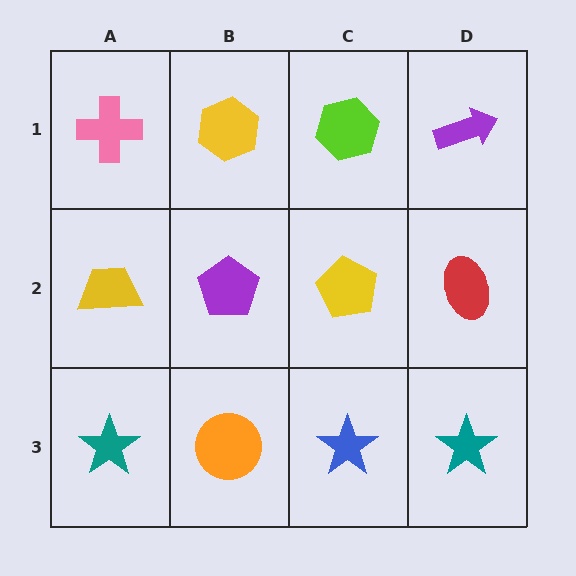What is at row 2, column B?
A purple pentagon.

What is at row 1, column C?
A lime hexagon.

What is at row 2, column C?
A yellow pentagon.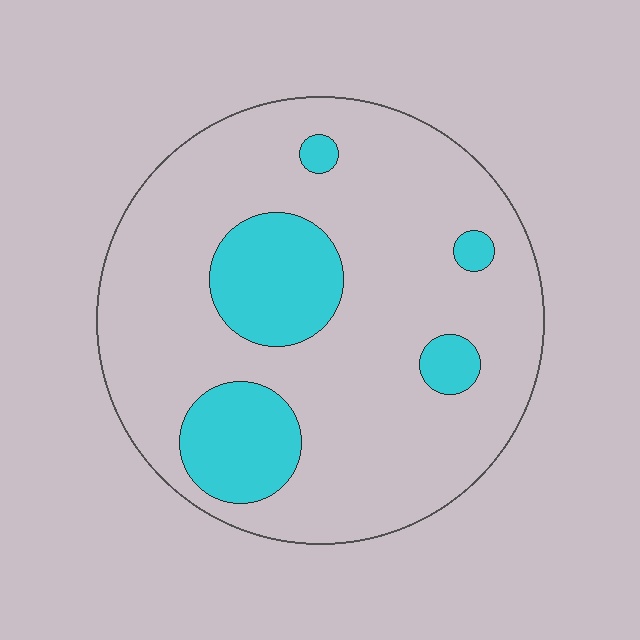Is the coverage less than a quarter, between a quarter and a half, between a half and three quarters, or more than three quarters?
Less than a quarter.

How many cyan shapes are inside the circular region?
5.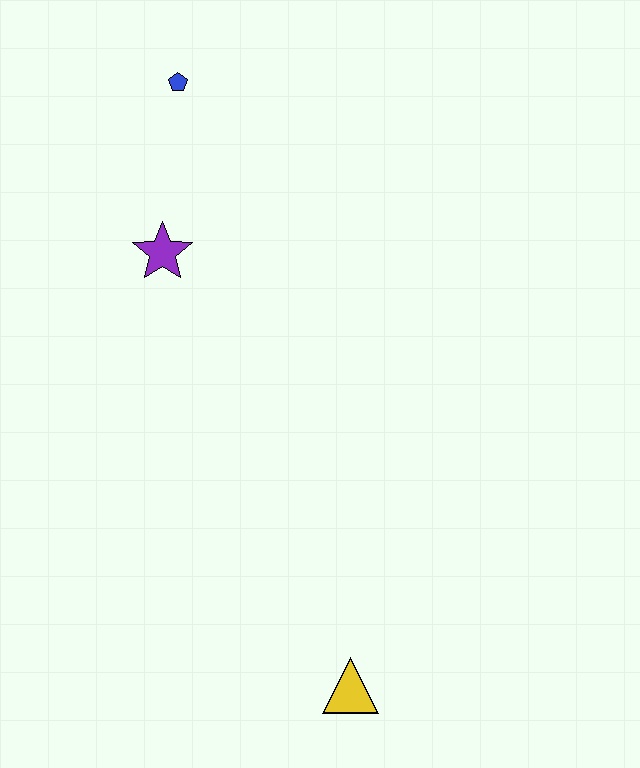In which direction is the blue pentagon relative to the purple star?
The blue pentagon is above the purple star.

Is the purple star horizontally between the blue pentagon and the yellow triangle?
No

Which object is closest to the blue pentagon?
The purple star is closest to the blue pentagon.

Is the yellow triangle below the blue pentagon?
Yes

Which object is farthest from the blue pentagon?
The yellow triangle is farthest from the blue pentagon.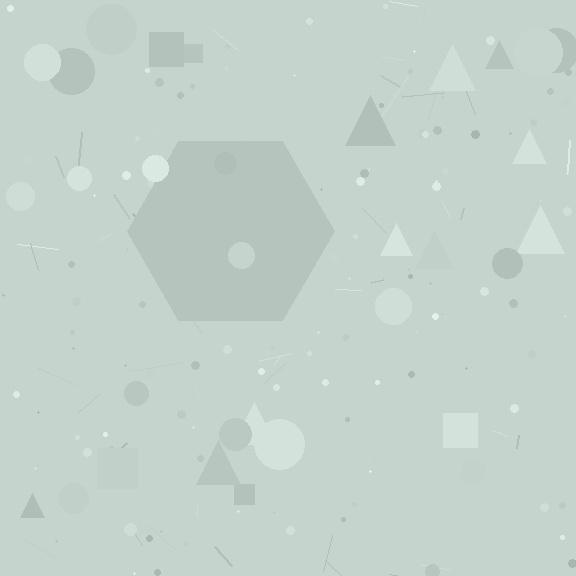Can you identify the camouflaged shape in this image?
The camouflaged shape is a hexagon.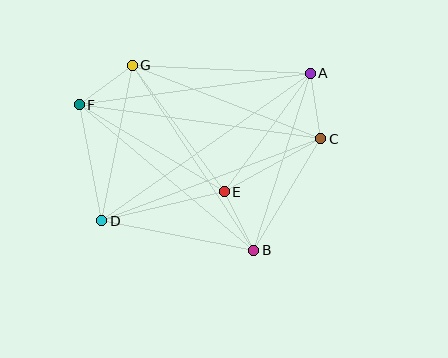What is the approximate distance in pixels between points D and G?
The distance between D and G is approximately 159 pixels.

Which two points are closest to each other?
Points B and E are closest to each other.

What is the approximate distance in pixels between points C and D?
The distance between C and D is approximately 233 pixels.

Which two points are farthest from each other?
Points A and D are farthest from each other.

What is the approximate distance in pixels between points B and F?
The distance between B and F is approximately 227 pixels.